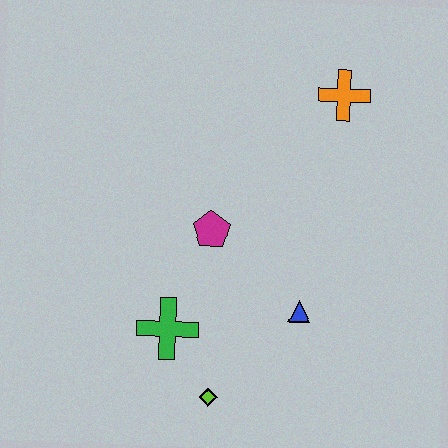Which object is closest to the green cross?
The lime diamond is closest to the green cross.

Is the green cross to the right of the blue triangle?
No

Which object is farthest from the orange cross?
The lime diamond is farthest from the orange cross.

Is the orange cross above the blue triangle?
Yes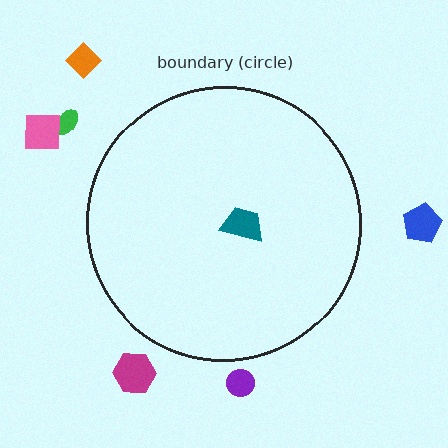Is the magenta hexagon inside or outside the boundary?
Outside.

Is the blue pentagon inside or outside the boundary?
Outside.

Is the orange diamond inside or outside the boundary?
Outside.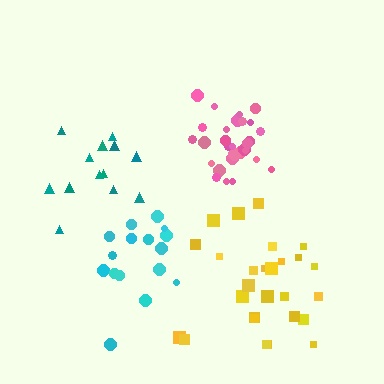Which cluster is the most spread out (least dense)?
Teal.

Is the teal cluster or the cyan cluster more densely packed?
Cyan.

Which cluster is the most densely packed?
Pink.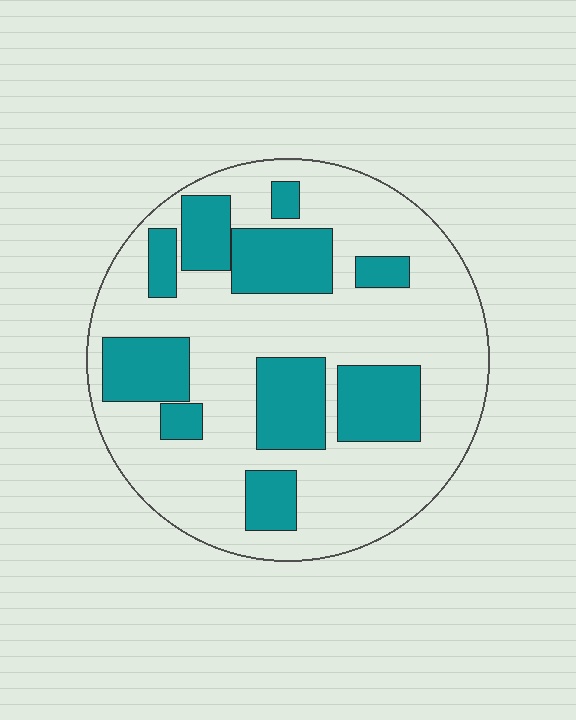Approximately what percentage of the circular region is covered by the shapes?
Approximately 30%.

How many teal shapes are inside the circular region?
10.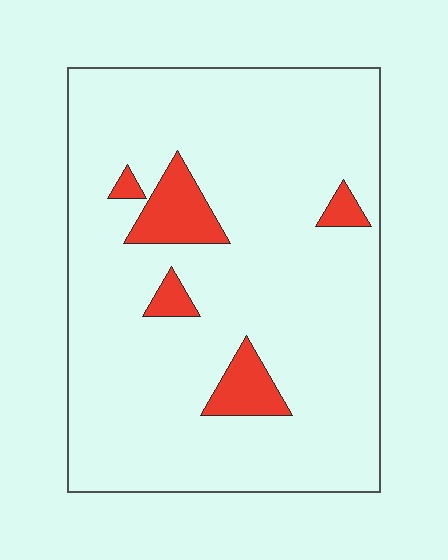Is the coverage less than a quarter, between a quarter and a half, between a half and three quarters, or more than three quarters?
Less than a quarter.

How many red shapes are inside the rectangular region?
5.